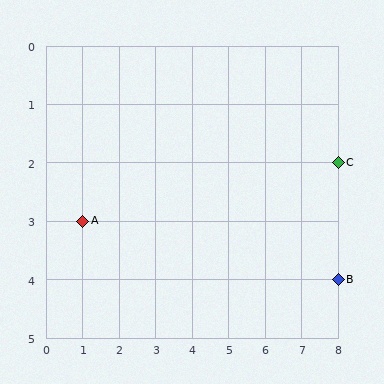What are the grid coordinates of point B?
Point B is at grid coordinates (8, 4).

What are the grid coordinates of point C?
Point C is at grid coordinates (8, 2).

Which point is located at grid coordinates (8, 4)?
Point B is at (8, 4).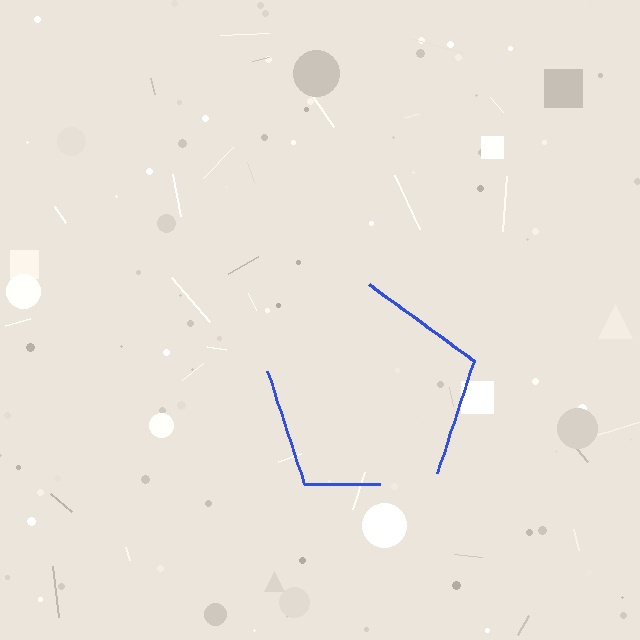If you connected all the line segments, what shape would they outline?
They would outline a pentagon.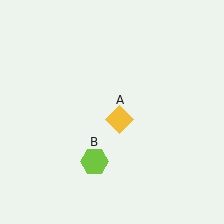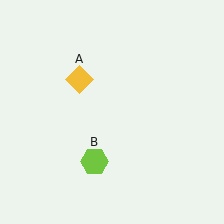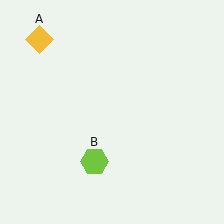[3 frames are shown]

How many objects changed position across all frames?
1 object changed position: yellow diamond (object A).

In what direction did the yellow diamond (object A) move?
The yellow diamond (object A) moved up and to the left.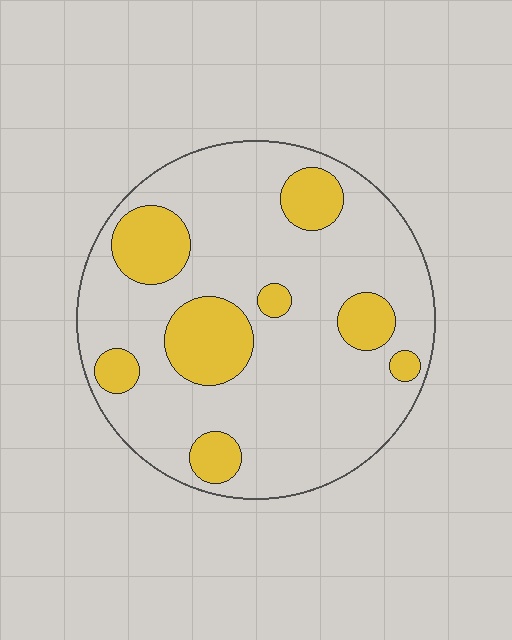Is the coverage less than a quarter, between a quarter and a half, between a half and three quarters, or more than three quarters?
Less than a quarter.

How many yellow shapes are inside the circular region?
8.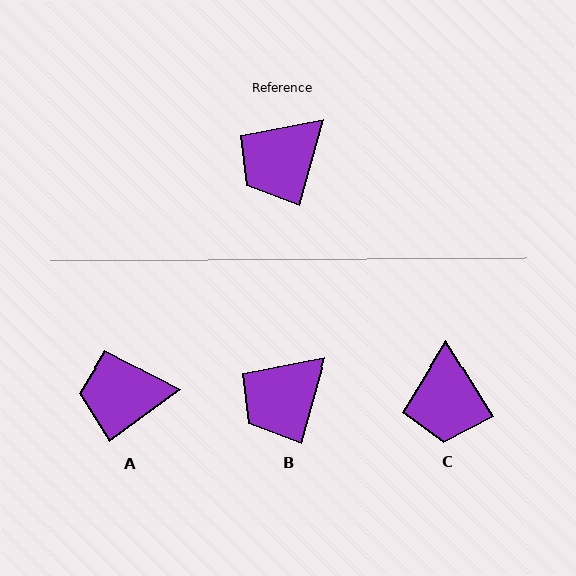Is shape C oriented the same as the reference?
No, it is off by about 48 degrees.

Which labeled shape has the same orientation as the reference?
B.